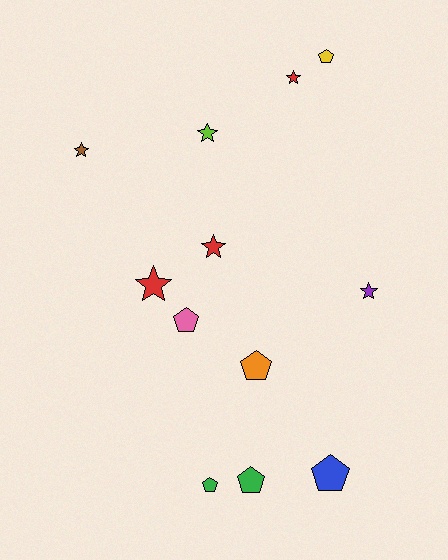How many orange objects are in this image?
There is 1 orange object.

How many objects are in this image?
There are 12 objects.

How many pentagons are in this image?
There are 6 pentagons.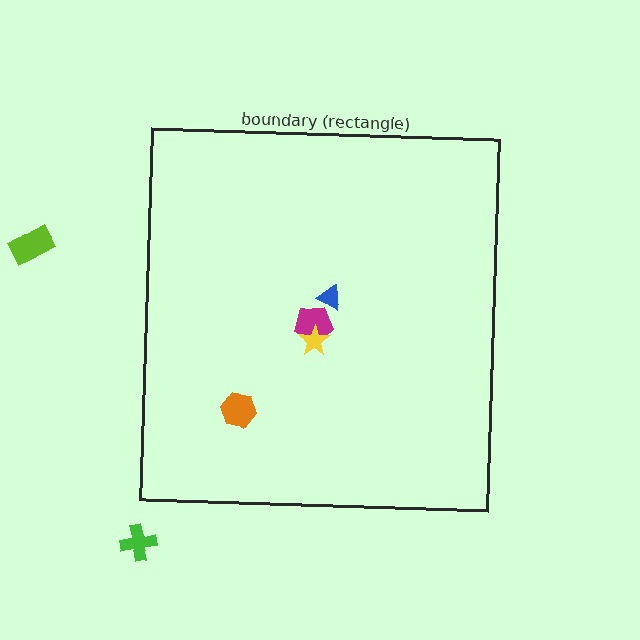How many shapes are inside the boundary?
4 inside, 2 outside.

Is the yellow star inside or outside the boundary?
Inside.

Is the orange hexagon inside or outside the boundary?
Inside.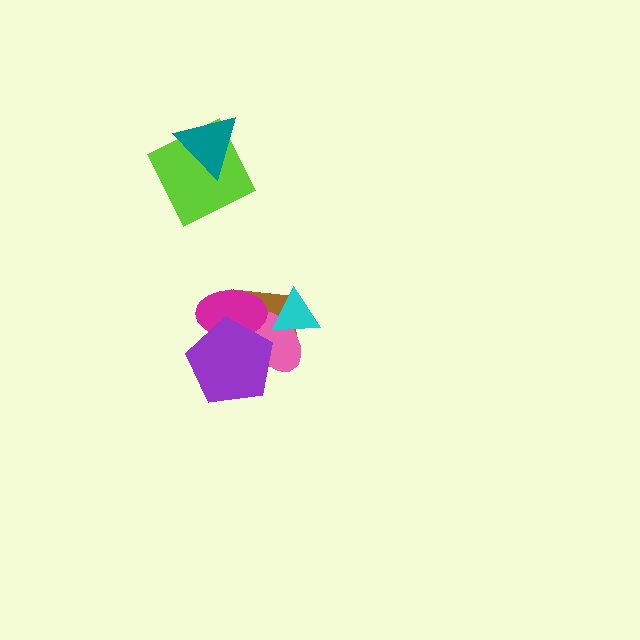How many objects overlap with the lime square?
1 object overlaps with the lime square.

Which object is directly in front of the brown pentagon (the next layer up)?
The pink ellipse is directly in front of the brown pentagon.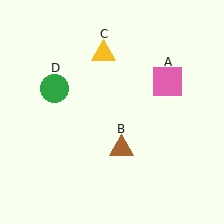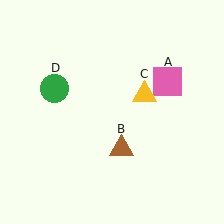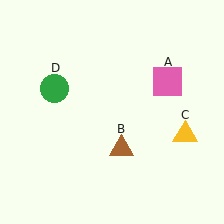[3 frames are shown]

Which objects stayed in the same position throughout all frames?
Pink square (object A) and brown triangle (object B) and green circle (object D) remained stationary.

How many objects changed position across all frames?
1 object changed position: yellow triangle (object C).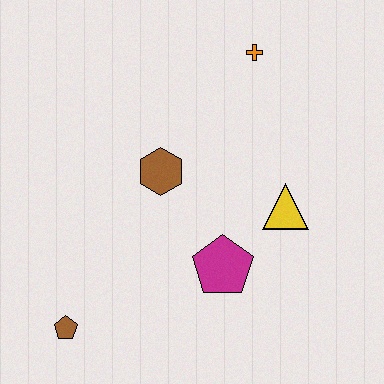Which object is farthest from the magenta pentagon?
The orange cross is farthest from the magenta pentagon.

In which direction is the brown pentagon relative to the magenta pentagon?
The brown pentagon is to the left of the magenta pentagon.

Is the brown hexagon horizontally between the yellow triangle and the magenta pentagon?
No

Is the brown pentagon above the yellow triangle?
No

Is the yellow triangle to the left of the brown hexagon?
No